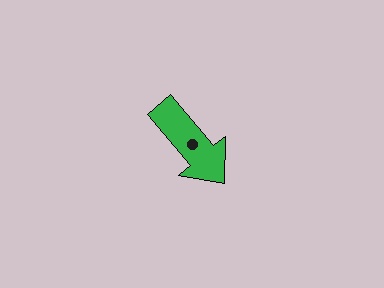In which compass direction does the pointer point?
Southeast.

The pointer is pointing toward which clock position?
Roughly 5 o'clock.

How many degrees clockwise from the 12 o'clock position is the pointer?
Approximately 140 degrees.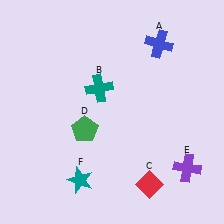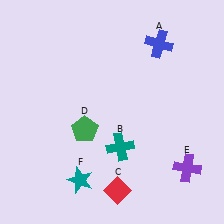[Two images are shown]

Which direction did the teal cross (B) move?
The teal cross (B) moved down.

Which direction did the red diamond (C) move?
The red diamond (C) moved left.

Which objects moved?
The objects that moved are: the teal cross (B), the red diamond (C).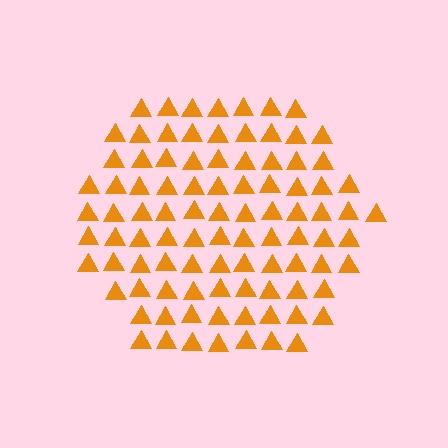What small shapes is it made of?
It is made of small triangles.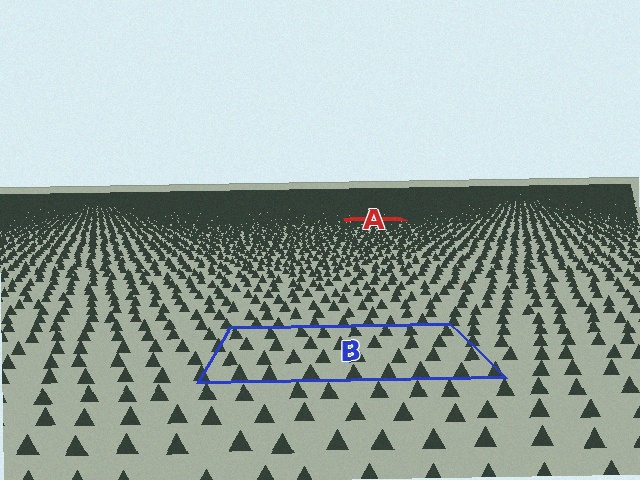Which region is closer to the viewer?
Region B is closer. The texture elements there are larger and more spread out.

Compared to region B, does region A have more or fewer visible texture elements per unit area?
Region A has more texture elements per unit area — they are packed more densely because it is farther away.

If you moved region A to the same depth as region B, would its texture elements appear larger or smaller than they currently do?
They would appear larger. At a closer depth, the same texture elements are projected at a bigger on-screen size.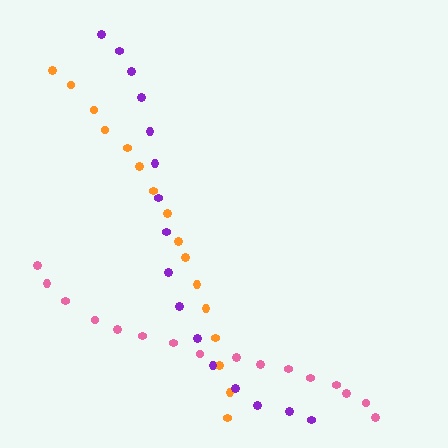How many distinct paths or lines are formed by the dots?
There are 3 distinct paths.